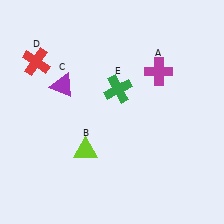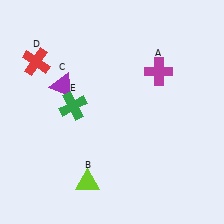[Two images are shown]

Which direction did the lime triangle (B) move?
The lime triangle (B) moved down.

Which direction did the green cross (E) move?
The green cross (E) moved left.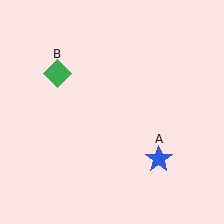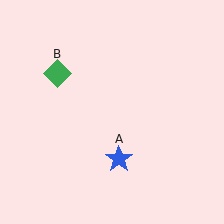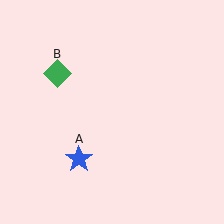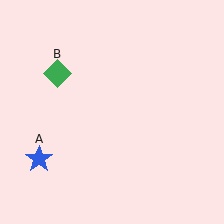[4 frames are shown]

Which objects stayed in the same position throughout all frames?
Green diamond (object B) remained stationary.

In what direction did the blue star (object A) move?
The blue star (object A) moved left.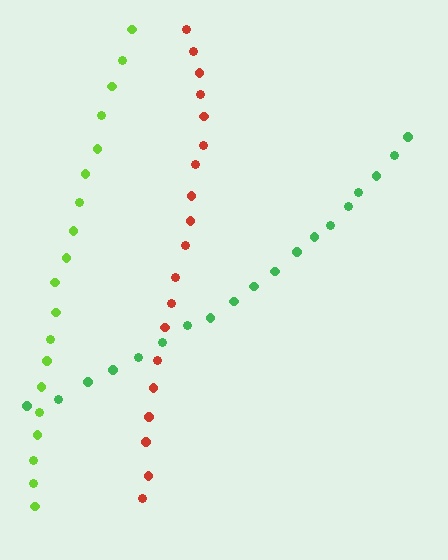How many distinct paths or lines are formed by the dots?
There are 3 distinct paths.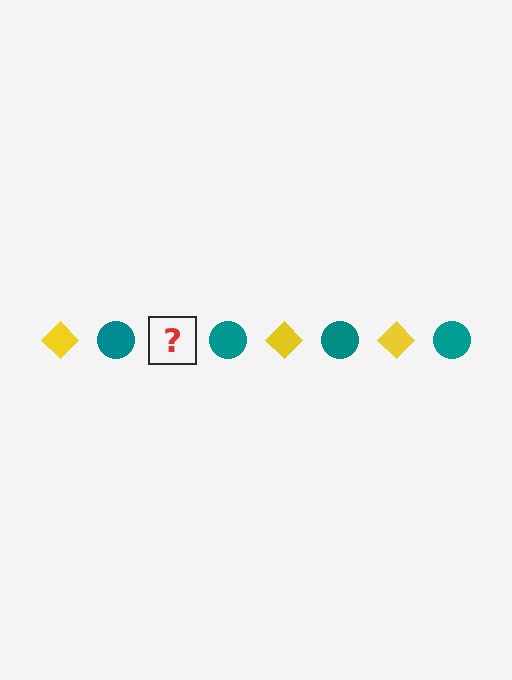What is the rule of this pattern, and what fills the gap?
The rule is that the pattern alternates between yellow diamond and teal circle. The gap should be filled with a yellow diamond.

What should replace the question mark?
The question mark should be replaced with a yellow diamond.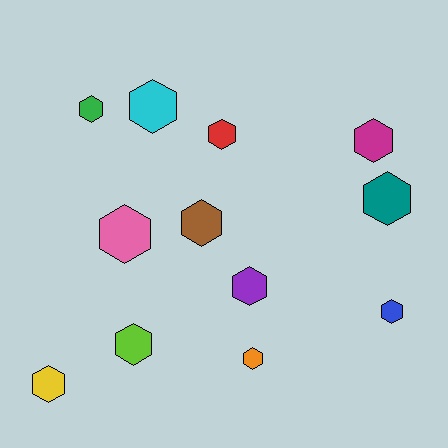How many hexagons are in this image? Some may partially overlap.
There are 12 hexagons.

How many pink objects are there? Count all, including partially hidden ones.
There is 1 pink object.